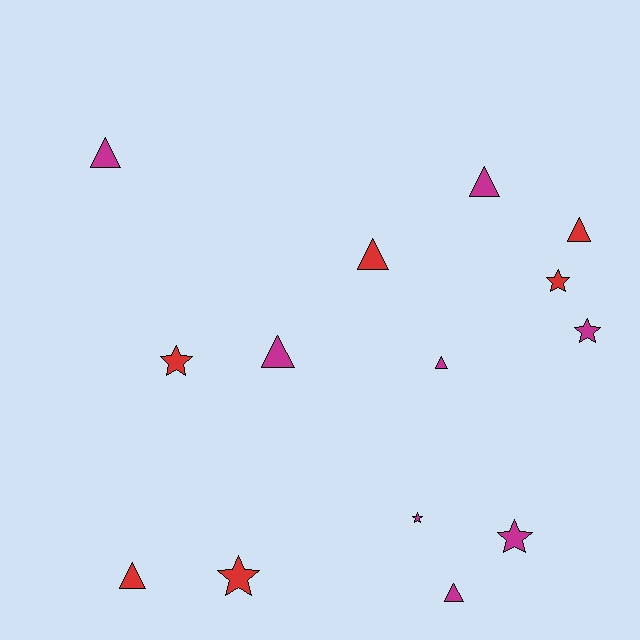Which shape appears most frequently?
Triangle, with 8 objects.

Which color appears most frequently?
Magenta, with 8 objects.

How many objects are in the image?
There are 14 objects.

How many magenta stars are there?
There are 3 magenta stars.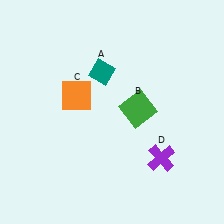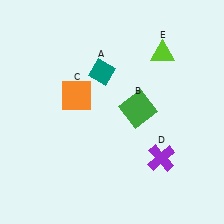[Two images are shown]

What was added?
A lime triangle (E) was added in Image 2.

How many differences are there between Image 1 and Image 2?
There is 1 difference between the two images.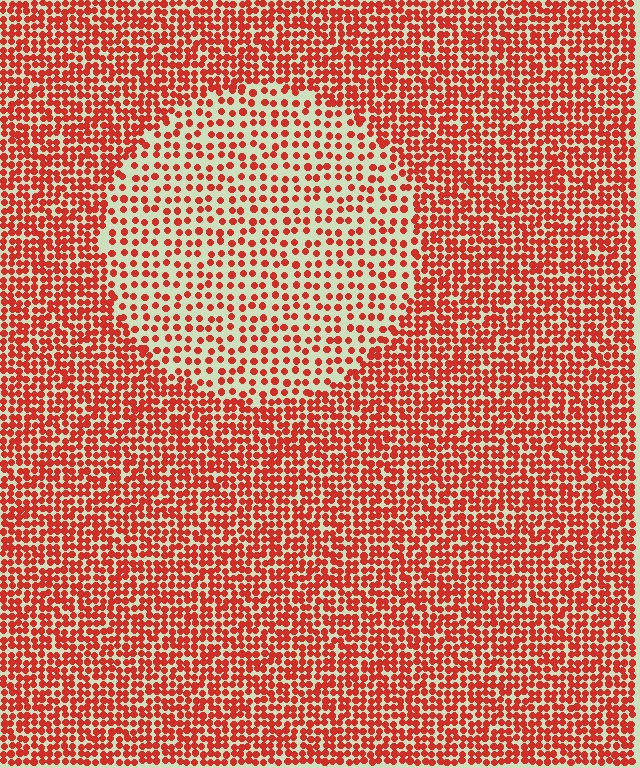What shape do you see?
I see a circle.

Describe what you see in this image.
The image contains small red elements arranged at two different densities. A circle-shaped region is visible where the elements are less densely packed than the surrounding area.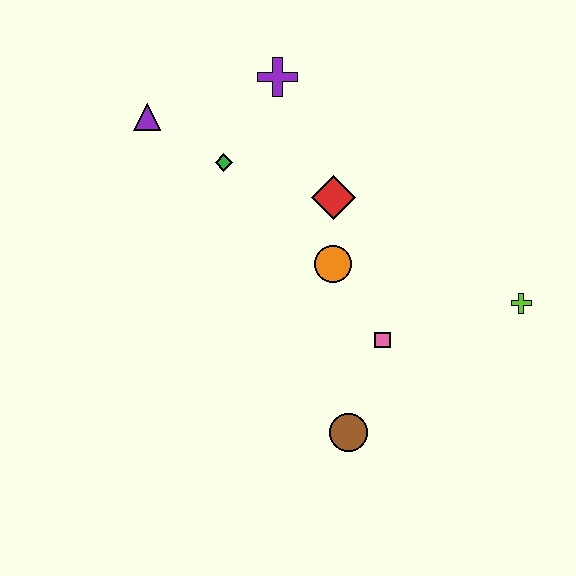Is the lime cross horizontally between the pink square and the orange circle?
No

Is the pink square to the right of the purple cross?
Yes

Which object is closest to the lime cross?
The pink square is closest to the lime cross.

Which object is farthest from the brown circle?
The purple triangle is farthest from the brown circle.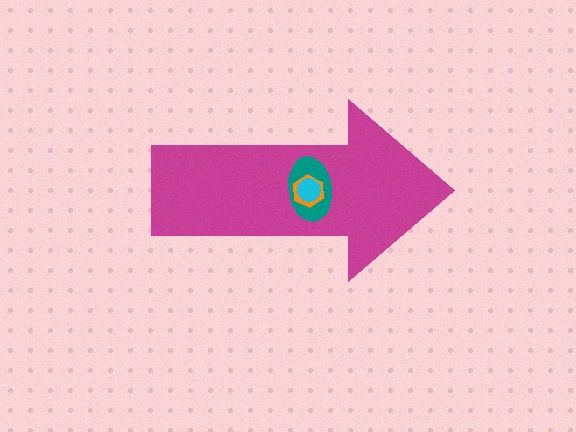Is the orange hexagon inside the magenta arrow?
Yes.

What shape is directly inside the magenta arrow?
The teal ellipse.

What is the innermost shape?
The cyan circle.